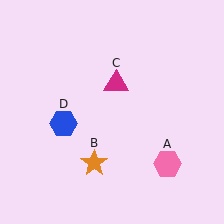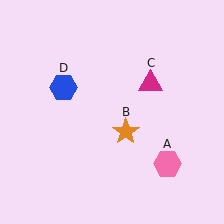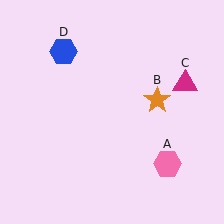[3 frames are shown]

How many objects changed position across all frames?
3 objects changed position: orange star (object B), magenta triangle (object C), blue hexagon (object D).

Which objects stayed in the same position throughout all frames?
Pink hexagon (object A) remained stationary.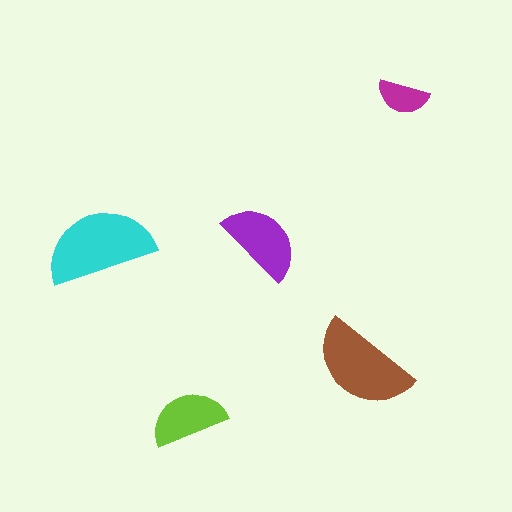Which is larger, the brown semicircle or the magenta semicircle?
The brown one.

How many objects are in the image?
There are 5 objects in the image.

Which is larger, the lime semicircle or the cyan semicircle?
The cyan one.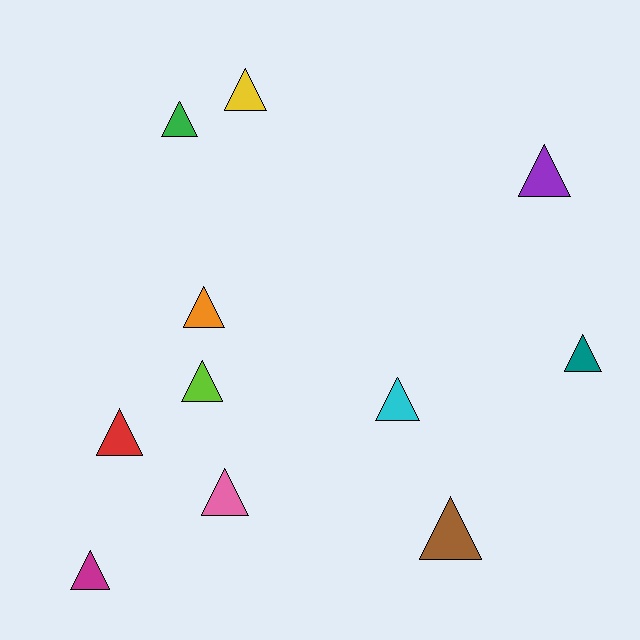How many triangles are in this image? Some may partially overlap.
There are 11 triangles.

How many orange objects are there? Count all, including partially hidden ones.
There is 1 orange object.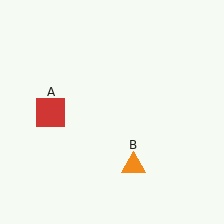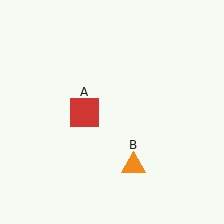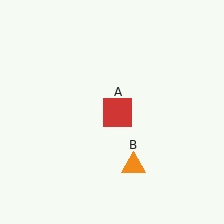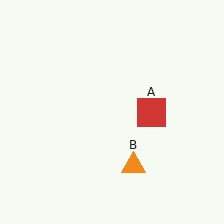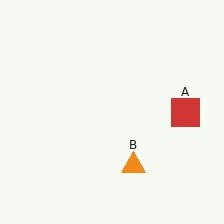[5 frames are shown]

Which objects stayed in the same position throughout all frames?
Orange triangle (object B) remained stationary.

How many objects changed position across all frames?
1 object changed position: red square (object A).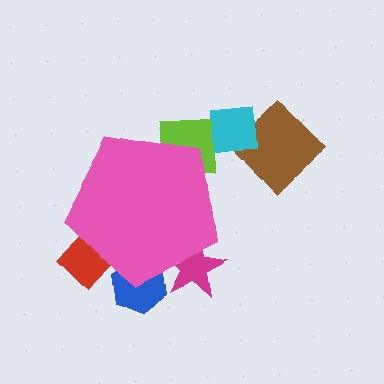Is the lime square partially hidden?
Yes, the lime square is partially hidden behind the pink pentagon.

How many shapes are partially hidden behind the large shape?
4 shapes are partially hidden.